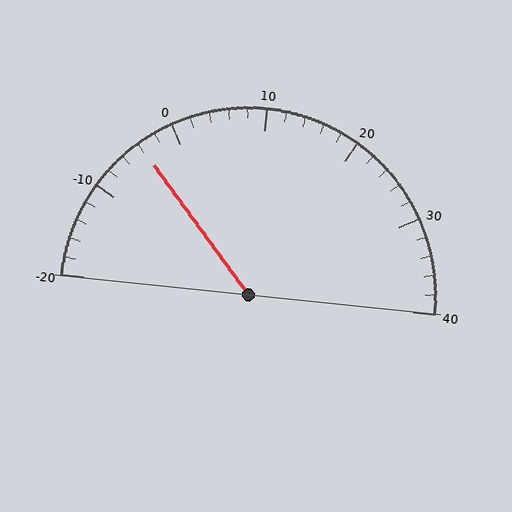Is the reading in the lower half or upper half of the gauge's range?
The reading is in the lower half of the range (-20 to 40).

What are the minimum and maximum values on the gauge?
The gauge ranges from -20 to 40.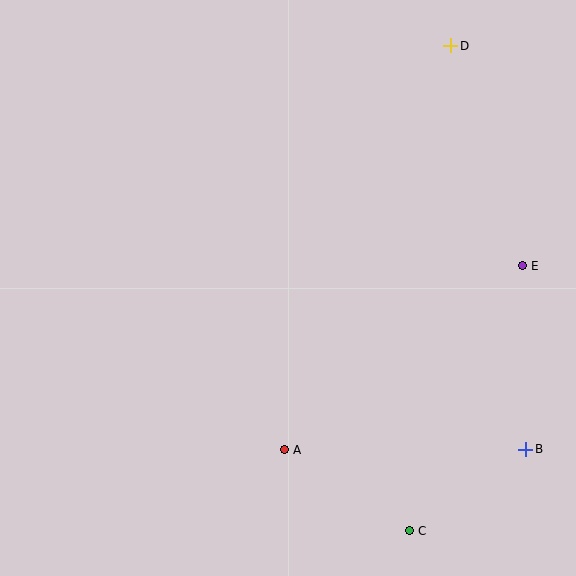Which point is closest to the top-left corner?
Point D is closest to the top-left corner.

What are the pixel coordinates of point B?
Point B is at (526, 449).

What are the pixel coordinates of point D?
Point D is at (451, 46).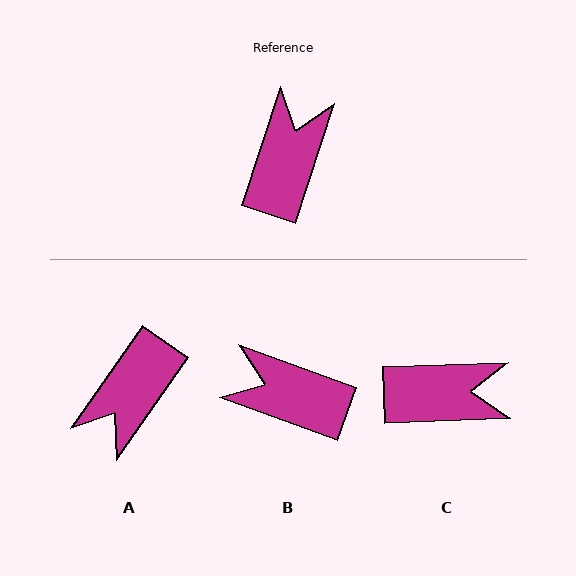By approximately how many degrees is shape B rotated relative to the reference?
Approximately 88 degrees counter-clockwise.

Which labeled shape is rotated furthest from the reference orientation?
A, about 163 degrees away.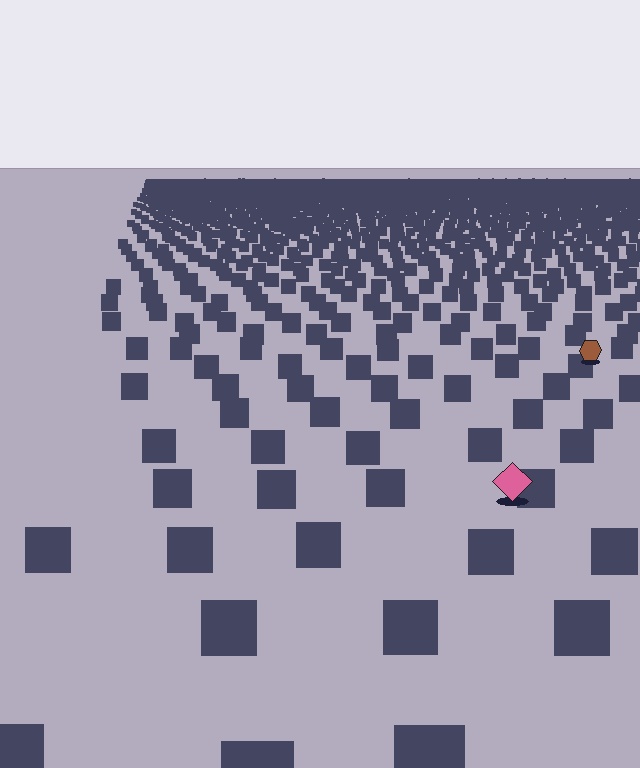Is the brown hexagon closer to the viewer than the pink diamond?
No. The pink diamond is closer — you can tell from the texture gradient: the ground texture is coarser near it.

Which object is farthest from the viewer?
The brown hexagon is farthest from the viewer. It appears smaller and the ground texture around it is denser.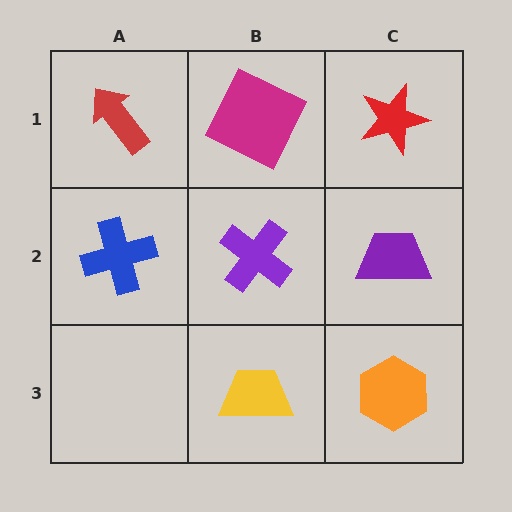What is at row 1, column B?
A magenta square.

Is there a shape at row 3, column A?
No, that cell is empty.